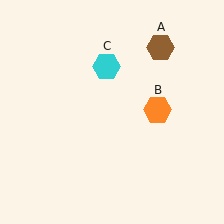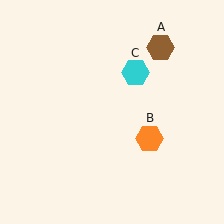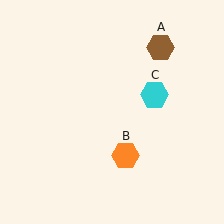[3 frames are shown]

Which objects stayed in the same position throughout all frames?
Brown hexagon (object A) remained stationary.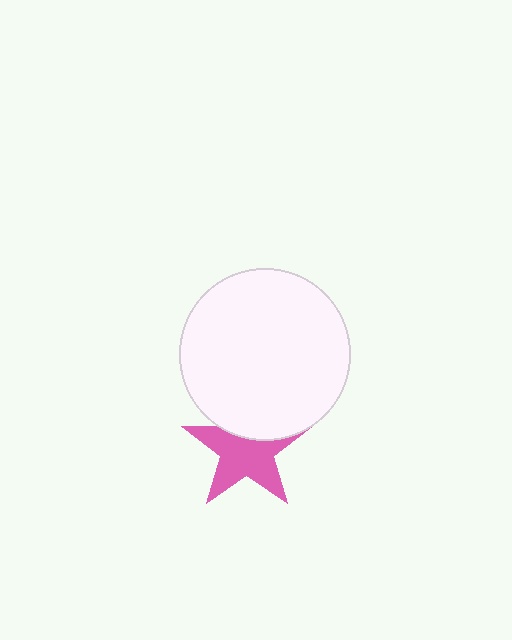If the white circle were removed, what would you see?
You would see the complete pink star.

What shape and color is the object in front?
The object in front is a white circle.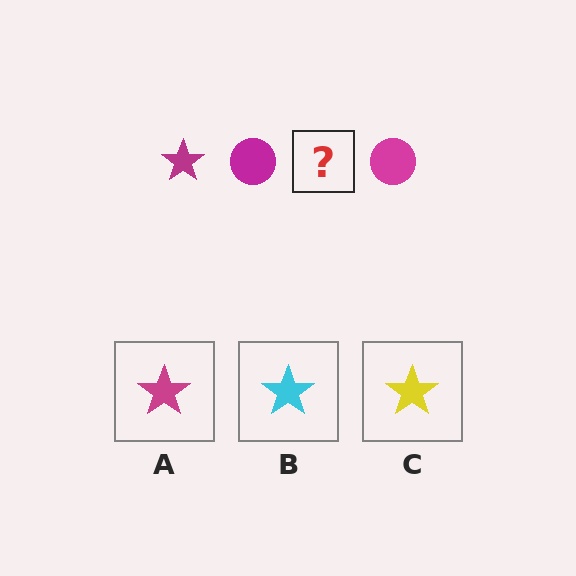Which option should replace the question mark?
Option A.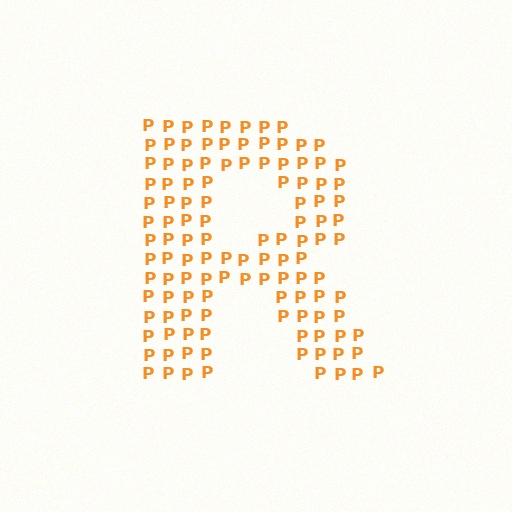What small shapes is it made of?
It is made of small letter P's.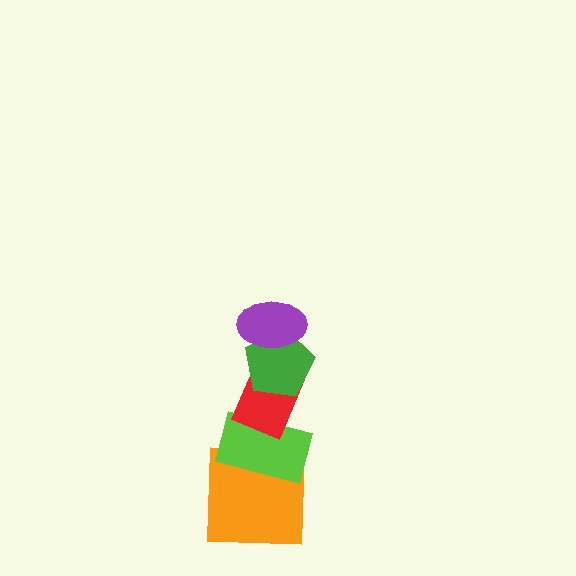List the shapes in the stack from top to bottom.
From top to bottom: the purple ellipse, the green pentagon, the red rectangle, the lime rectangle, the orange square.